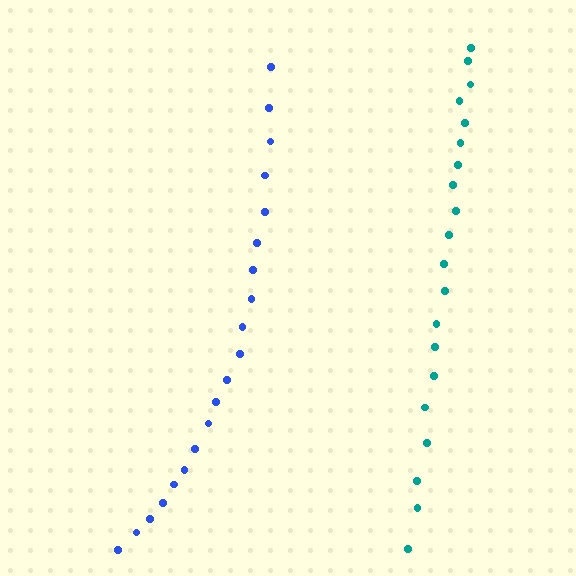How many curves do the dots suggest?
There are 2 distinct paths.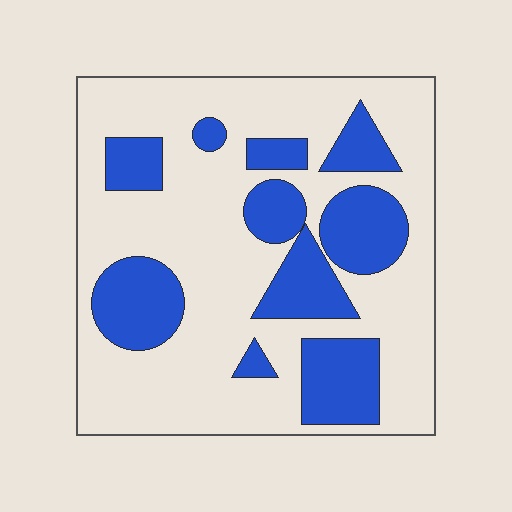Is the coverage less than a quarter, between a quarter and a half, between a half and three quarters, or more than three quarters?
Between a quarter and a half.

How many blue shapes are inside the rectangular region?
10.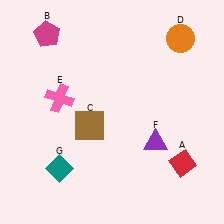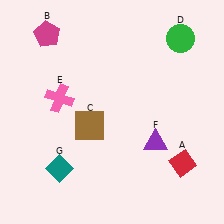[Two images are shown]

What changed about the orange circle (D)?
In Image 1, D is orange. In Image 2, it changed to green.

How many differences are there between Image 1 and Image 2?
There is 1 difference between the two images.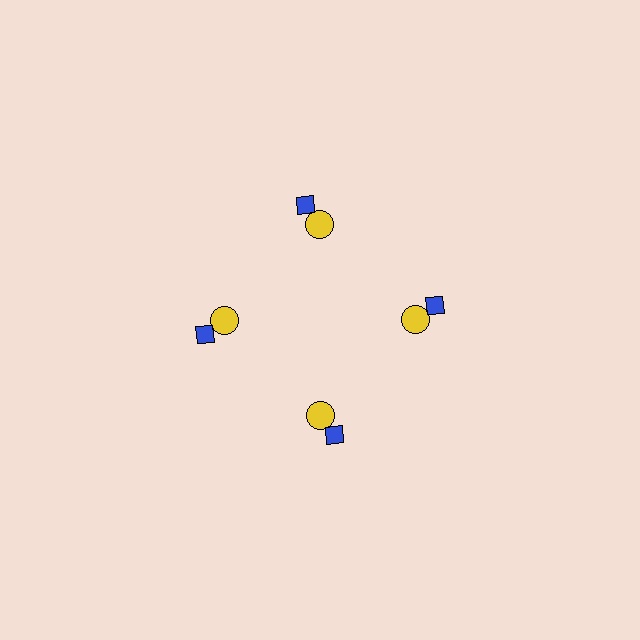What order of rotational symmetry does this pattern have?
This pattern has 4-fold rotational symmetry.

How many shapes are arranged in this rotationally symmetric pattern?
There are 8 shapes, arranged in 4 groups of 2.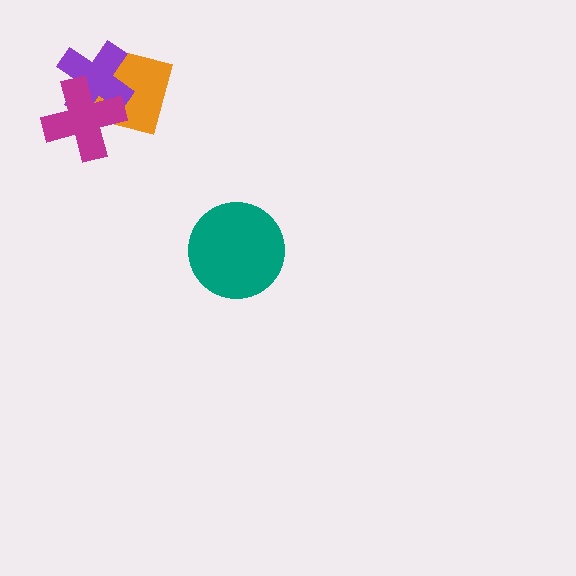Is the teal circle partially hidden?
No, no other shape covers it.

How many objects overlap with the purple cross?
2 objects overlap with the purple cross.